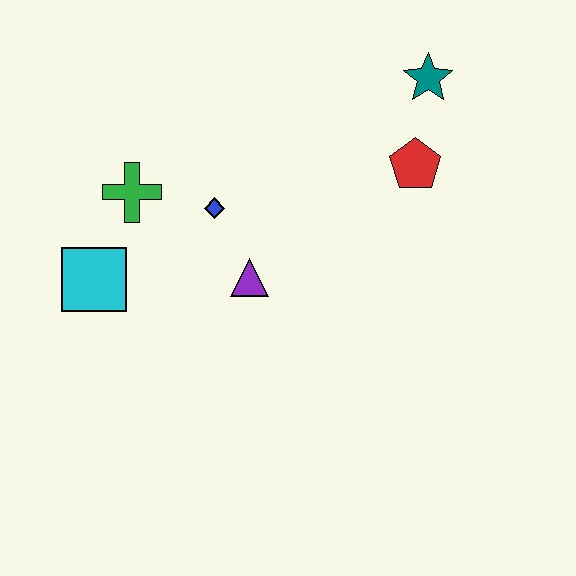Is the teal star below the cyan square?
No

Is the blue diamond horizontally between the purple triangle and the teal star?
No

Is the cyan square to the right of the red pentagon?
No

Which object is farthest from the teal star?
The cyan square is farthest from the teal star.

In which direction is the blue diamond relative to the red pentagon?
The blue diamond is to the left of the red pentagon.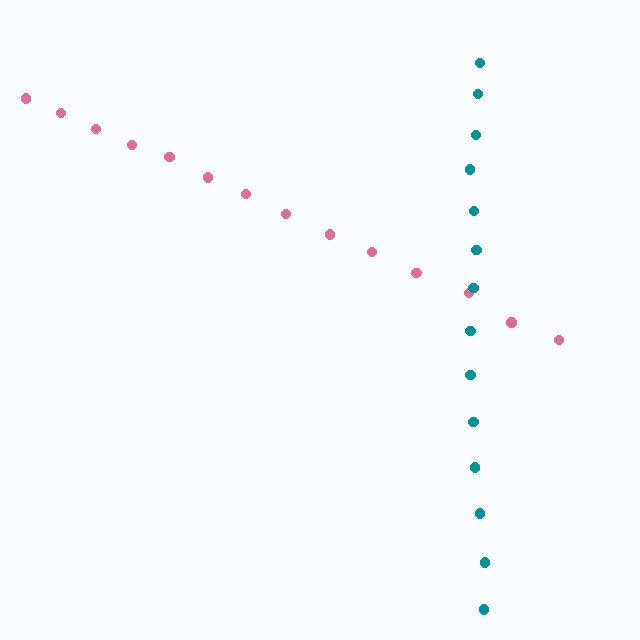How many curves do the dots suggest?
There are 2 distinct paths.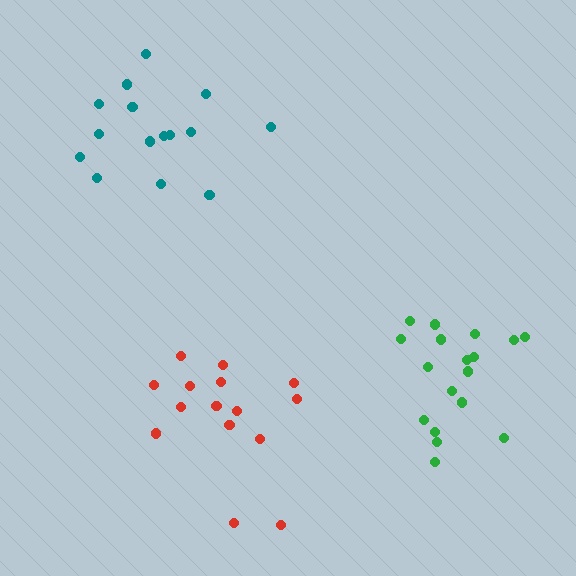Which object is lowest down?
The red cluster is bottommost.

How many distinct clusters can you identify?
There are 3 distinct clusters.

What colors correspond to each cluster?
The clusters are colored: red, green, teal.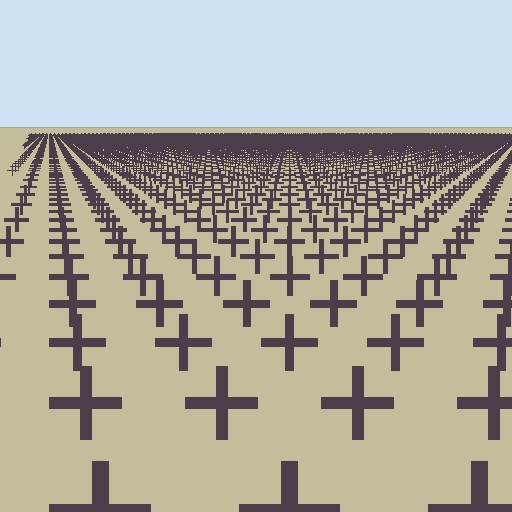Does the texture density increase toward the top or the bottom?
Density increases toward the top.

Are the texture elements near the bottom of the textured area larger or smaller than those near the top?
Larger. Near the bottom, elements are closer to the viewer and appear at a bigger on-screen size.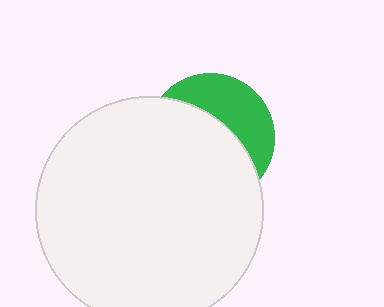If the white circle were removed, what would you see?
You would see the complete green circle.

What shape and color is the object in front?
The object in front is a white circle.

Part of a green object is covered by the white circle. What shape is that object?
It is a circle.